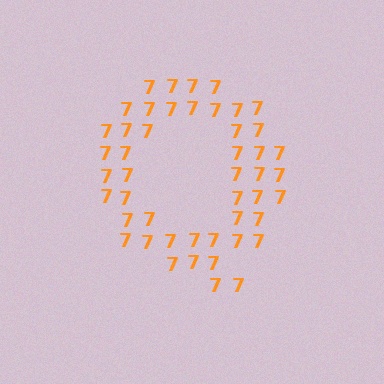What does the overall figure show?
The overall figure shows the letter Q.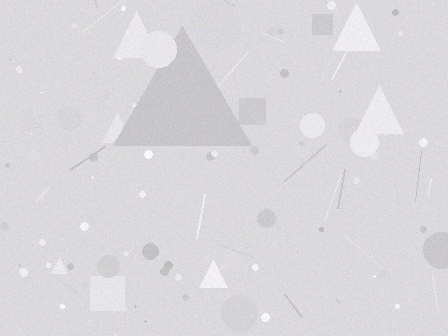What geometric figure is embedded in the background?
A triangle is embedded in the background.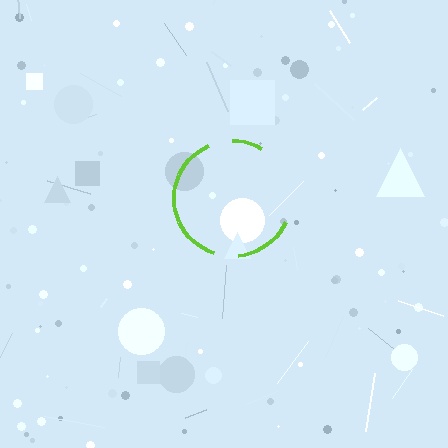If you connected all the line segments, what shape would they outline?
They would outline a circle.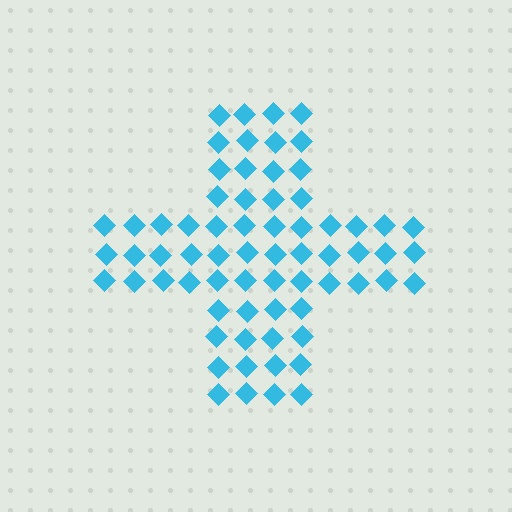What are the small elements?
The small elements are diamonds.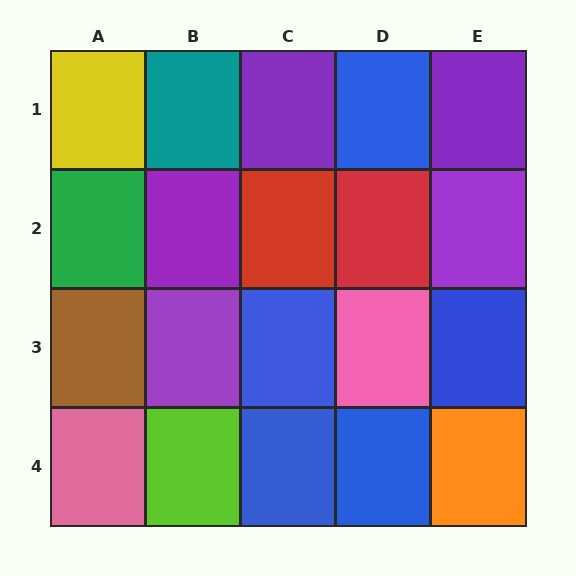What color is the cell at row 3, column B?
Purple.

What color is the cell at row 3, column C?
Blue.